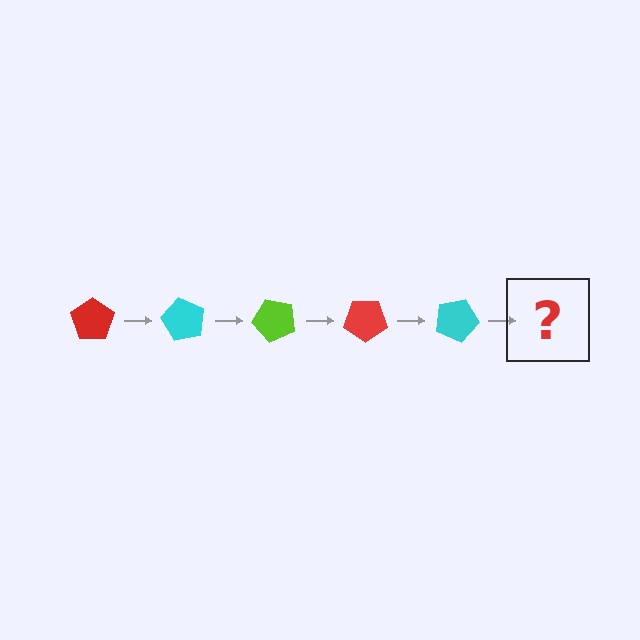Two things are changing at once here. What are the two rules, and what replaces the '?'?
The two rules are that it rotates 60 degrees each step and the color cycles through red, cyan, and lime. The '?' should be a lime pentagon, rotated 300 degrees from the start.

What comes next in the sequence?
The next element should be a lime pentagon, rotated 300 degrees from the start.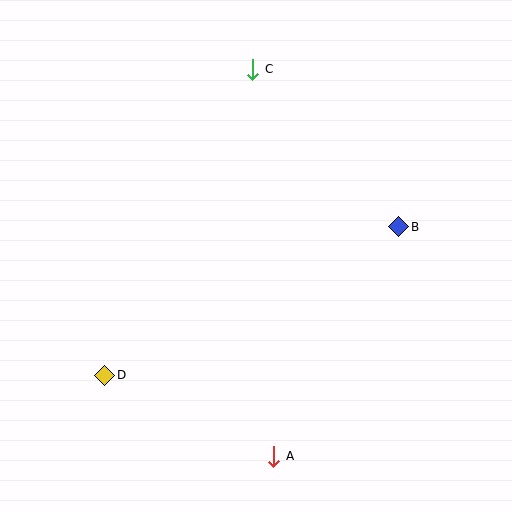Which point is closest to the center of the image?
Point B at (399, 227) is closest to the center.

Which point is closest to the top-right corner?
Point B is closest to the top-right corner.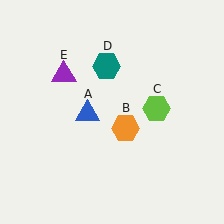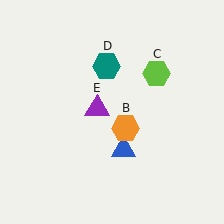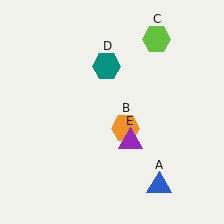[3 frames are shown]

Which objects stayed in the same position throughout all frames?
Orange hexagon (object B) and teal hexagon (object D) remained stationary.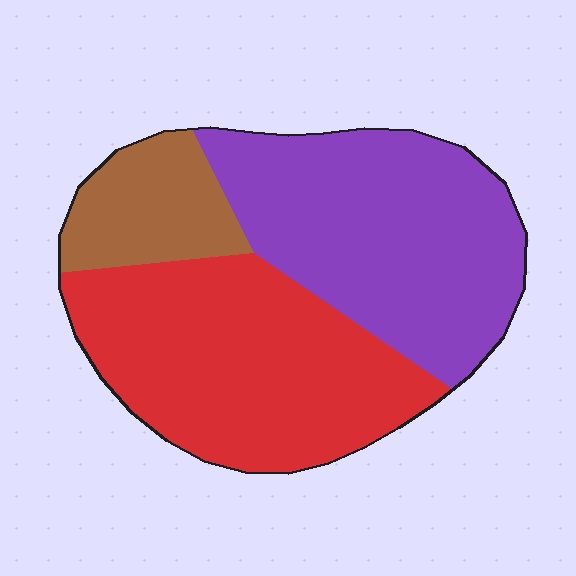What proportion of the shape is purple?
Purple takes up about two fifths (2/5) of the shape.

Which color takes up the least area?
Brown, at roughly 15%.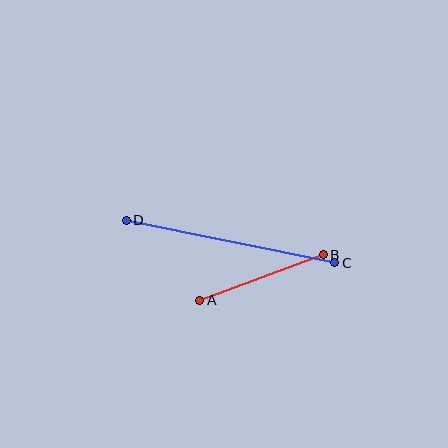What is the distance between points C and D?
The distance is approximately 213 pixels.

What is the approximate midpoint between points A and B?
The midpoint is at approximately (262, 278) pixels.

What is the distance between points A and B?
The distance is approximately 132 pixels.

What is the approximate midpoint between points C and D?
The midpoint is at approximately (231, 242) pixels.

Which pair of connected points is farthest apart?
Points C and D are farthest apart.